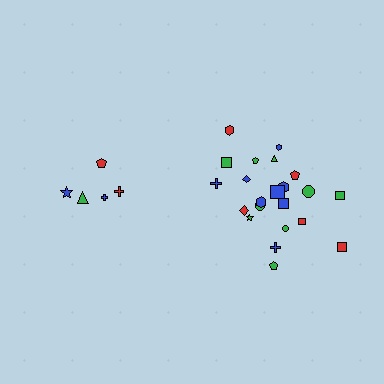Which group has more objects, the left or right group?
The right group.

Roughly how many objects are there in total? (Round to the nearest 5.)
Roughly 25 objects in total.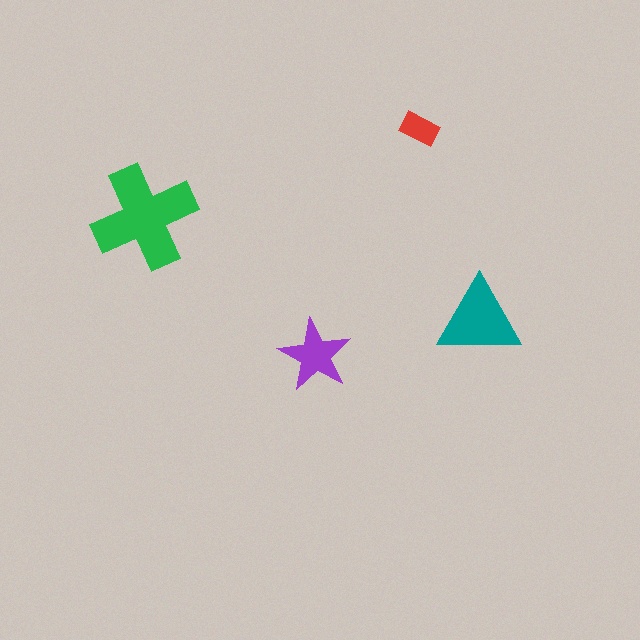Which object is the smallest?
The red rectangle.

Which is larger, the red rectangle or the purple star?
The purple star.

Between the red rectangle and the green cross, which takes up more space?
The green cross.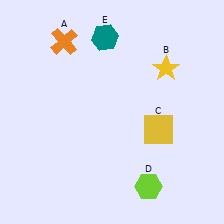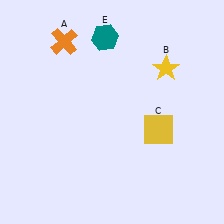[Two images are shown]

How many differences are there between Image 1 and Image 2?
There is 1 difference between the two images.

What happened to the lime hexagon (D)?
The lime hexagon (D) was removed in Image 2. It was in the bottom-right area of Image 1.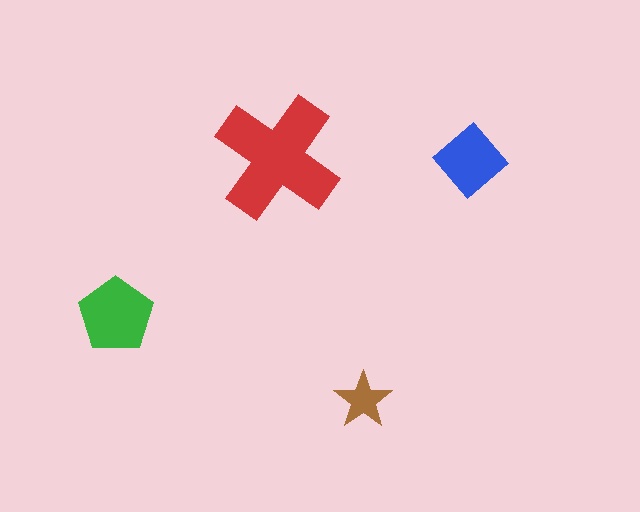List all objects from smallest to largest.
The brown star, the blue diamond, the green pentagon, the red cross.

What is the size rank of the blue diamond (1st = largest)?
3rd.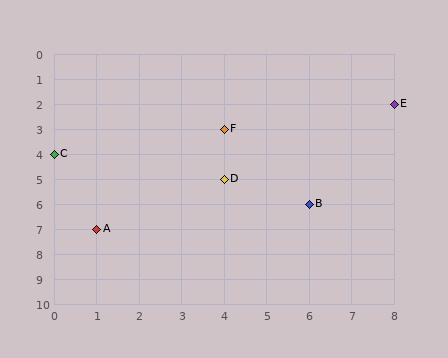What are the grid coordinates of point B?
Point B is at grid coordinates (6, 6).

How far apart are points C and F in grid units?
Points C and F are 4 columns and 1 row apart (about 4.1 grid units diagonally).